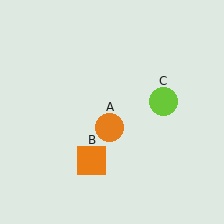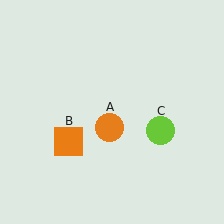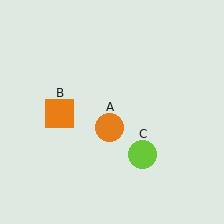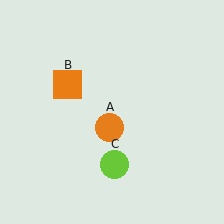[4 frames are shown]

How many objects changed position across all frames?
2 objects changed position: orange square (object B), lime circle (object C).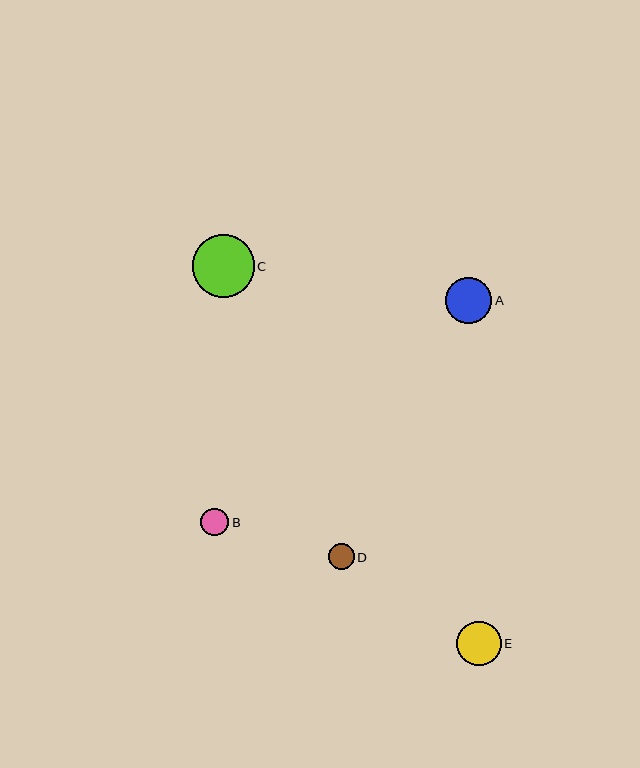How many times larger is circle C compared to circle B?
Circle C is approximately 2.2 times the size of circle B.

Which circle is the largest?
Circle C is the largest with a size of approximately 62 pixels.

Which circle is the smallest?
Circle D is the smallest with a size of approximately 26 pixels.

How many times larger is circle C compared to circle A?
Circle C is approximately 1.4 times the size of circle A.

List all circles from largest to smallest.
From largest to smallest: C, A, E, B, D.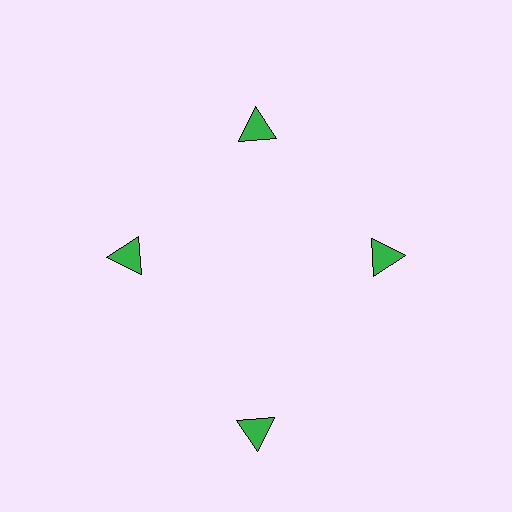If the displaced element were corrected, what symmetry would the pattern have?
It would have 4-fold rotational symmetry — the pattern would map onto itself every 90 degrees.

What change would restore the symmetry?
The symmetry would be restored by moving it inward, back onto the ring so that all 4 triangles sit at equal angles and equal distance from the center.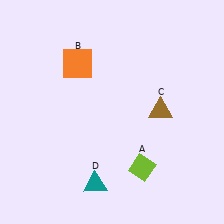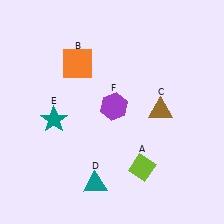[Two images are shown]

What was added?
A teal star (E), a purple hexagon (F) were added in Image 2.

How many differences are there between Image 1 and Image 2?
There are 2 differences between the two images.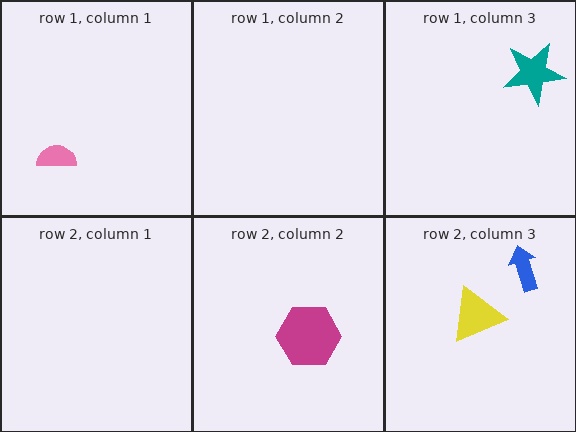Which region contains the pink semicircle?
The row 1, column 1 region.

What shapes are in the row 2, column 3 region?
The blue arrow, the yellow triangle.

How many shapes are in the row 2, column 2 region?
1.